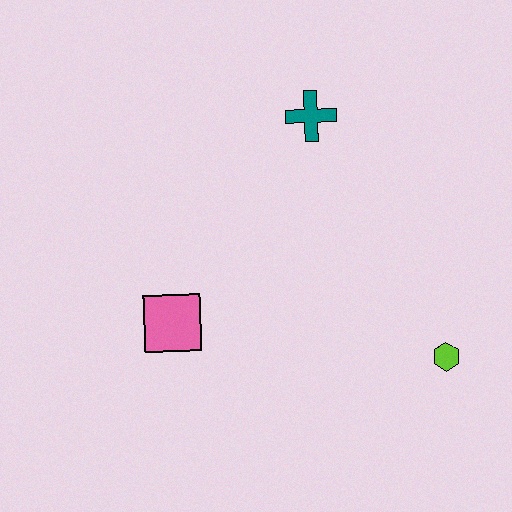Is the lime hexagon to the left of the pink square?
No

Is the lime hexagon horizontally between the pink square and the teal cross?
No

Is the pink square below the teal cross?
Yes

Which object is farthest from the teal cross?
The lime hexagon is farthest from the teal cross.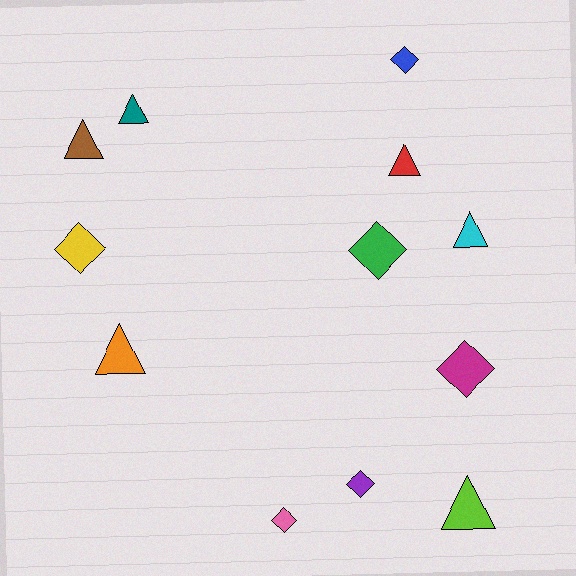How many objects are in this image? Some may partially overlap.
There are 12 objects.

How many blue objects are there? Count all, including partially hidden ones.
There is 1 blue object.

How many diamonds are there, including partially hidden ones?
There are 6 diamonds.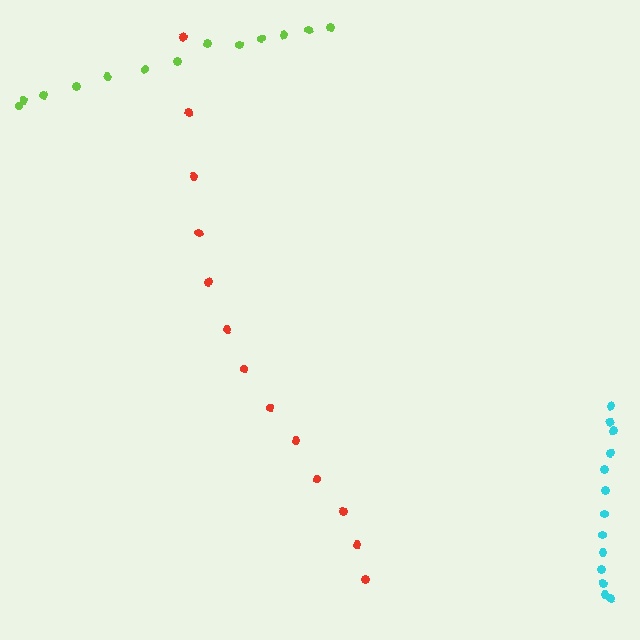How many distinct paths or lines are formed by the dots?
There are 3 distinct paths.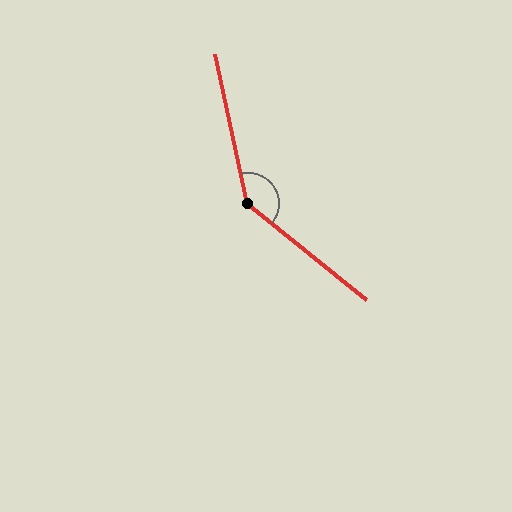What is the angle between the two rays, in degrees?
Approximately 141 degrees.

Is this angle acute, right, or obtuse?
It is obtuse.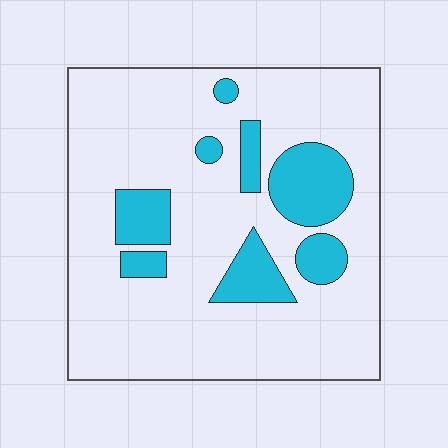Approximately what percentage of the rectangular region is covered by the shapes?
Approximately 20%.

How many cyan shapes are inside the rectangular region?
8.